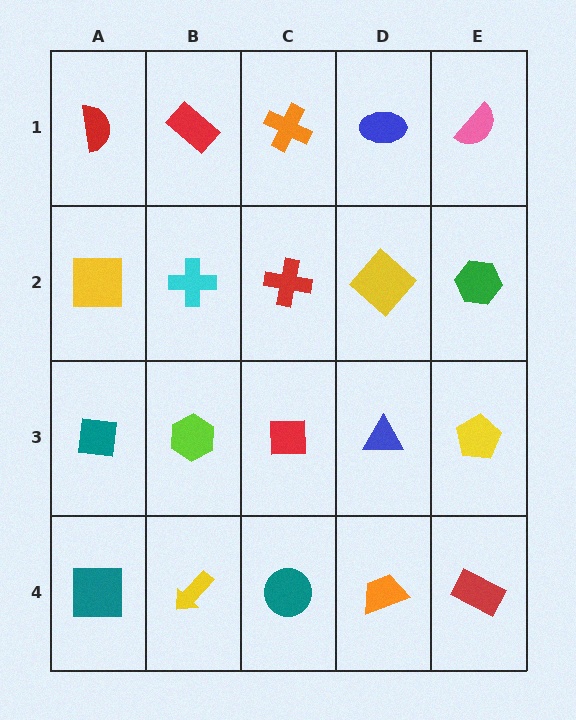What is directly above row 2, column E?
A pink semicircle.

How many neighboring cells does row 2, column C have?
4.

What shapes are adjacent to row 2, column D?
A blue ellipse (row 1, column D), a blue triangle (row 3, column D), a red cross (row 2, column C), a green hexagon (row 2, column E).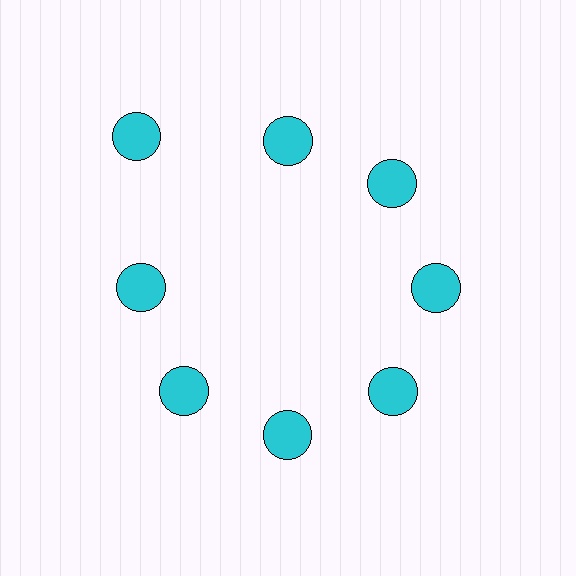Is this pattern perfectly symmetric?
No. The 8 cyan circles are arranged in a ring, but one element near the 10 o'clock position is pushed outward from the center, breaking the 8-fold rotational symmetry.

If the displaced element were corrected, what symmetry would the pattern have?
It would have 8-fold rotational symmetry — the pattern would map onto itself every 45 degrees.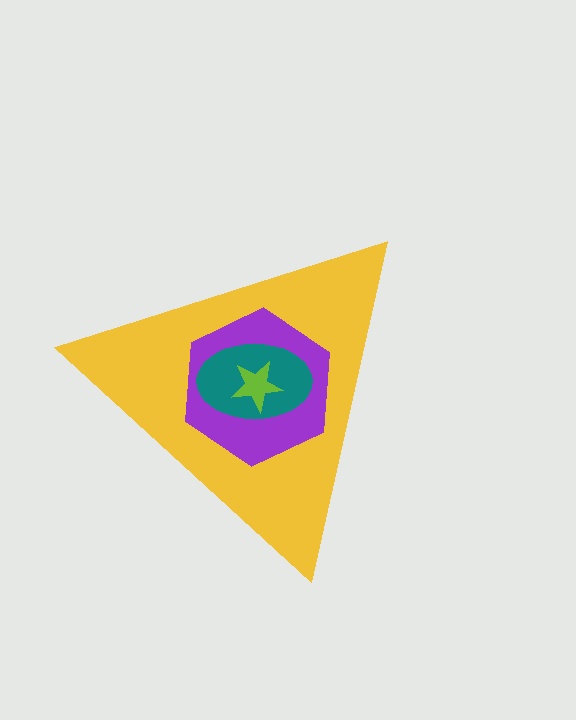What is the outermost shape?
The yellow triangle.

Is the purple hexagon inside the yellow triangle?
Yes.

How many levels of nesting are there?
4.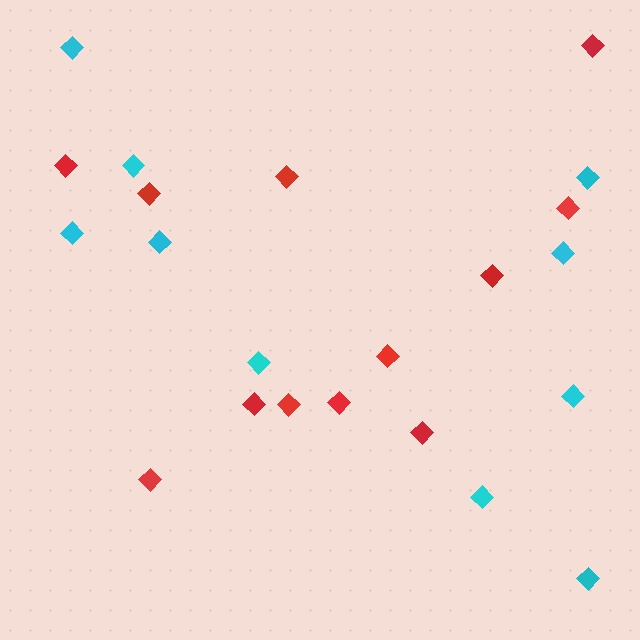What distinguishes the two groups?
There are 2 groups: one group of cyan diamonds (10) and one group of red diamonds (12).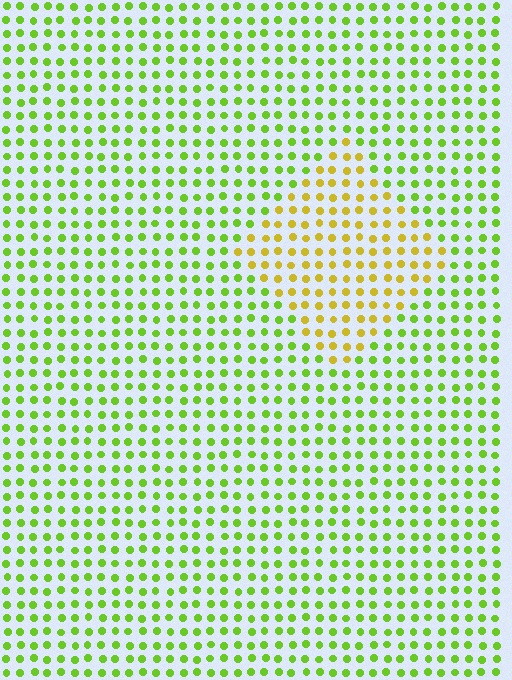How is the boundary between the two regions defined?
The boundary is defined purely by a slight shift in hue (about 42 degrees). Spacing, size, and orientation are identical on both sides.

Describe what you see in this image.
The image is filled with small lime elements in a uniform arrangement. A diamond-shaped region is visible where the elements are tinted to a slightly different hue, forming a subtle color boundary.